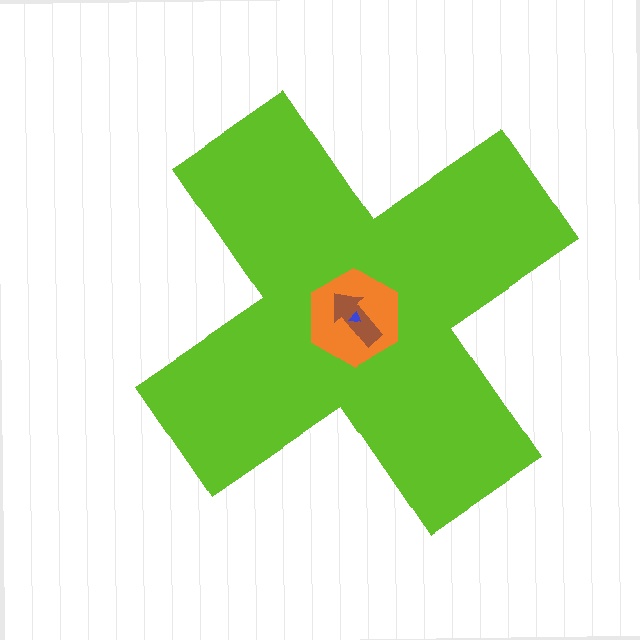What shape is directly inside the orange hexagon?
The brown arrow.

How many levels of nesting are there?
4.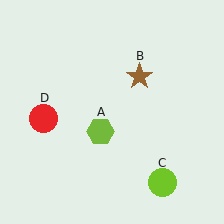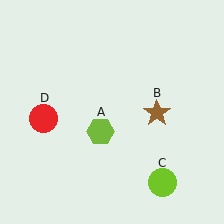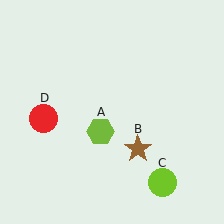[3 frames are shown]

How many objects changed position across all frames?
1 object changed position: brown star (object B).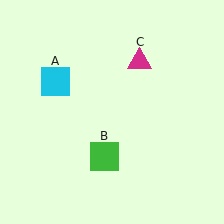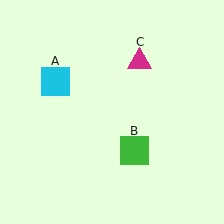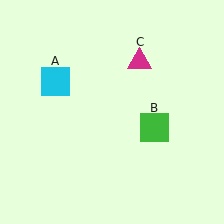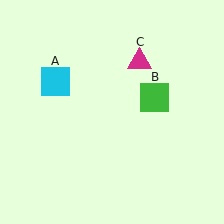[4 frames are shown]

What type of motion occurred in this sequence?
The green square (object B) rotated counterclockwise around the center of the scene.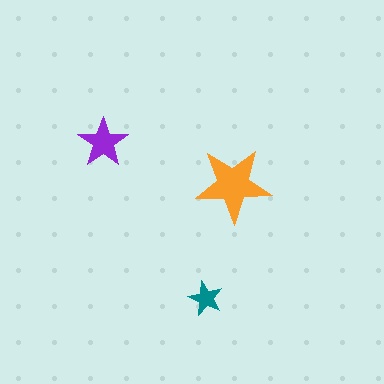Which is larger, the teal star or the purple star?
The purple one.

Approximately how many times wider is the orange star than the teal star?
About 2 times wider.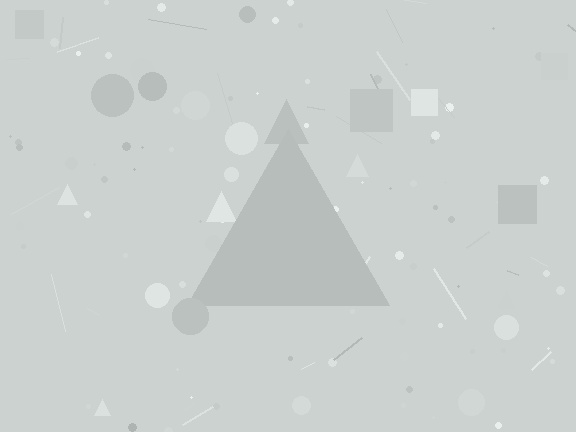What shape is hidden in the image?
A triangle is hidden in the image.